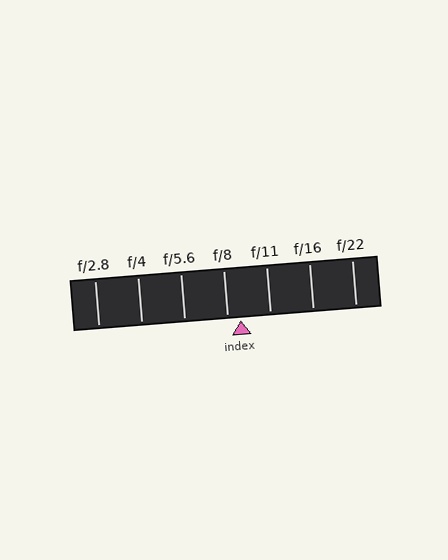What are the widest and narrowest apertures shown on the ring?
The widest aperture shown is f/2.8 and the narrowest is f/22.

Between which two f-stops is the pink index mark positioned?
The index mark is between f/8 and f/11.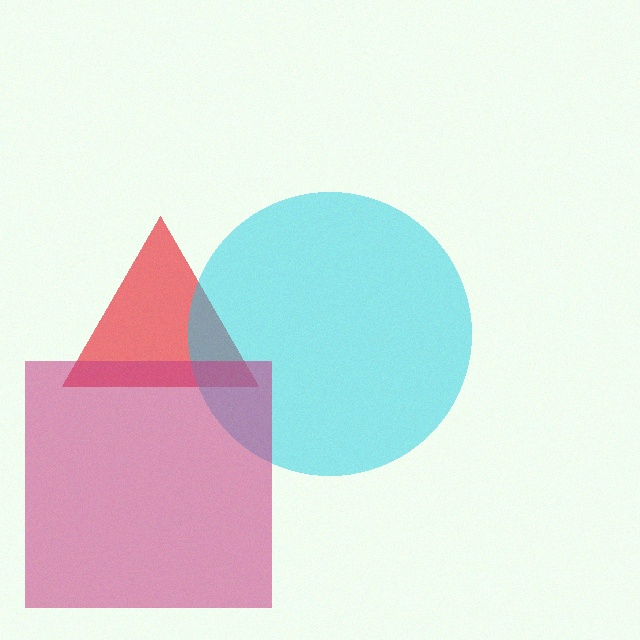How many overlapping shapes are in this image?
There are 3 overlapping shapes in the image.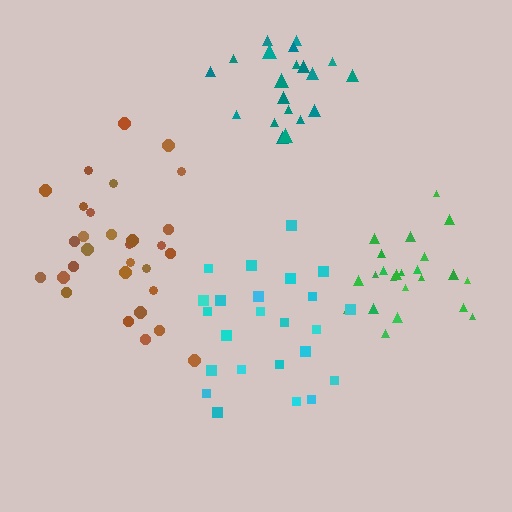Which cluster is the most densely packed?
Green.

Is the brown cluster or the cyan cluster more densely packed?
Brown.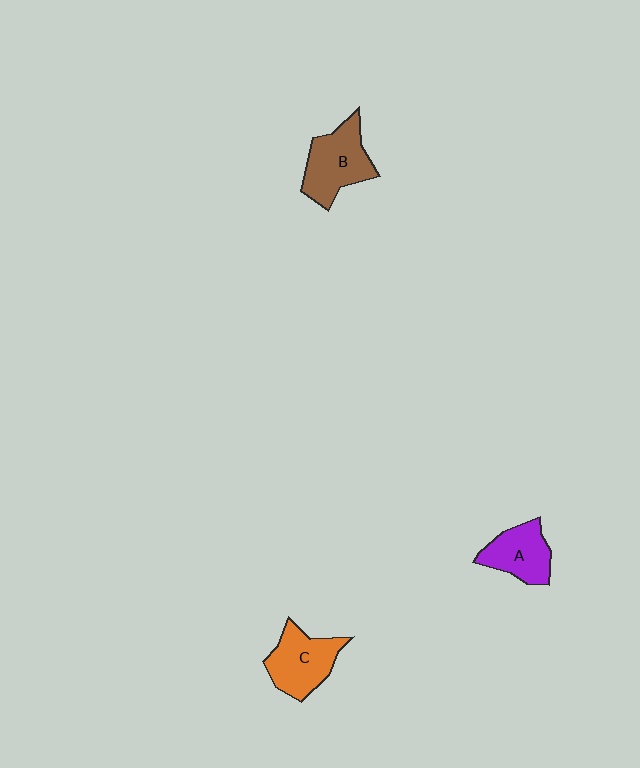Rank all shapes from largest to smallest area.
From largest to smallest: B (brown), C (orange), A (purple).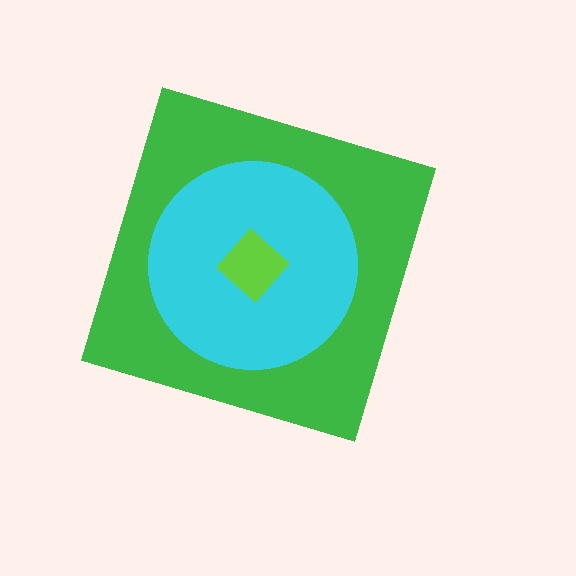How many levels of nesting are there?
3.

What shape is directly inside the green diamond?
The cyan circle.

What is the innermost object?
The lime diamond.